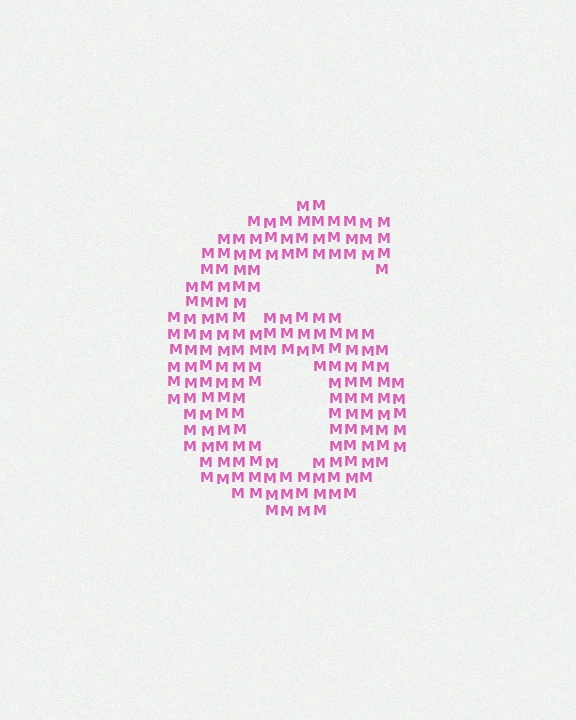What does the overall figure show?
The overall figure shows the digit 6.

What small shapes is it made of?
It is made of small letter M's.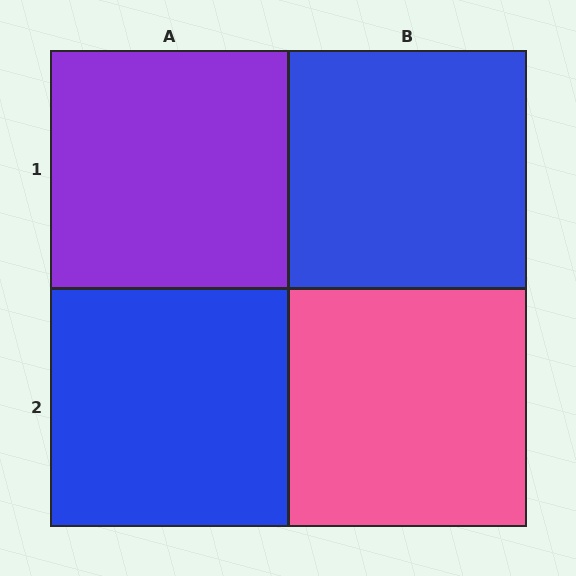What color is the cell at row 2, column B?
Pink.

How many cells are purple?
1 cell is purple.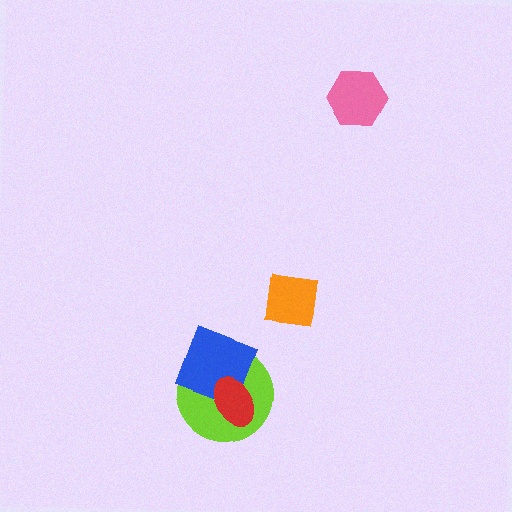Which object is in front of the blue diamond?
The red ellipse is in front of the blue diamond.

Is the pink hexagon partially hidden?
No, no other shape covers it.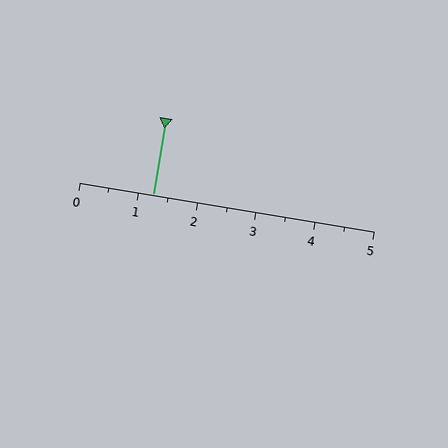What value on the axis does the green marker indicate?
The marker indicates approximately 1.2.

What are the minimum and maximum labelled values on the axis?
The axis runs from 0 to 5.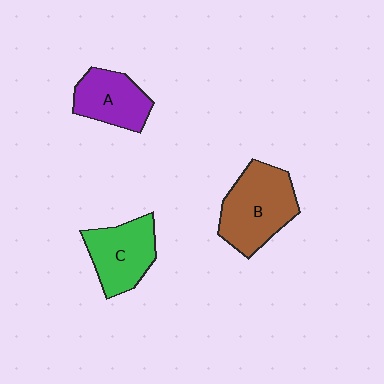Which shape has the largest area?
Shape B (brown).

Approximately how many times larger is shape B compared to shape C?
Approximately 1.3 times.